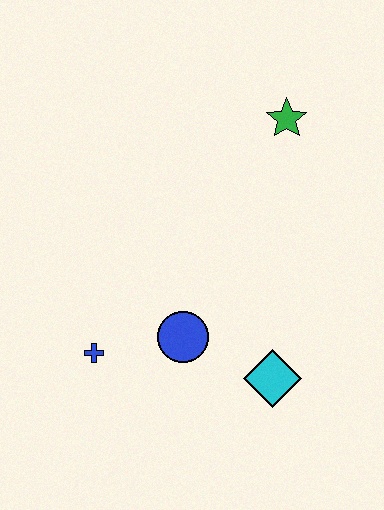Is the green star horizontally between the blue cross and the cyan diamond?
No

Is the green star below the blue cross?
No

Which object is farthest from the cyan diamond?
The green star is farthest from the cyan diamond.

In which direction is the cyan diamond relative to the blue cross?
The cyan diamond is to the right of the blue cross.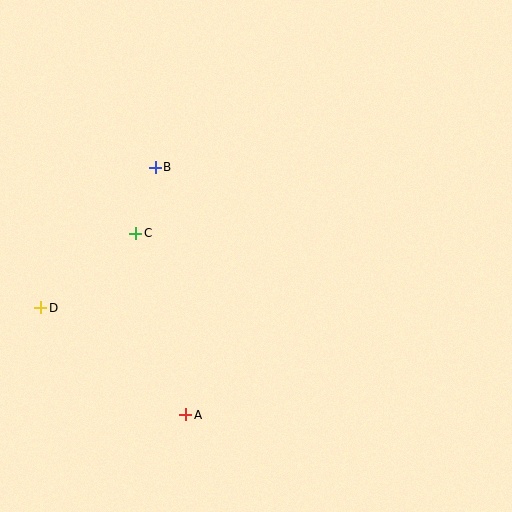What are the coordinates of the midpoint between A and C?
The midpoint between A and C is at (161, 324).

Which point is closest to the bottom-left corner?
Point D is closest to the bottom-left corner.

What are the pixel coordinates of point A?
Point A is at (186, 415).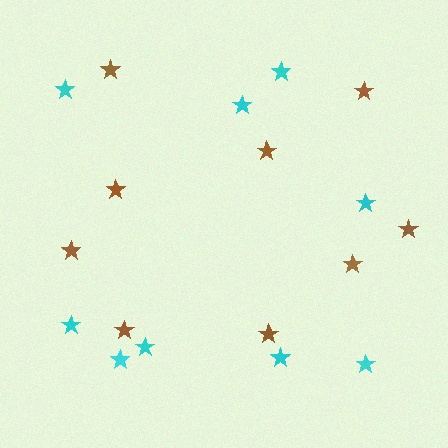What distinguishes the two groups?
There are 2 groups: one group of cyan stars (9) and one group of brown stars (9).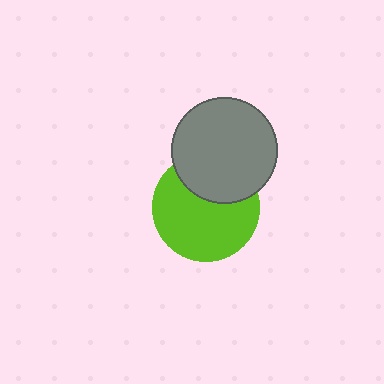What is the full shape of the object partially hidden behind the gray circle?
The partially hidden object is a lime circle.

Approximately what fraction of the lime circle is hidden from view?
Roughly 33% of the lime circle is hidden behind the gray circle.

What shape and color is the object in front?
The object in front is a gray circle.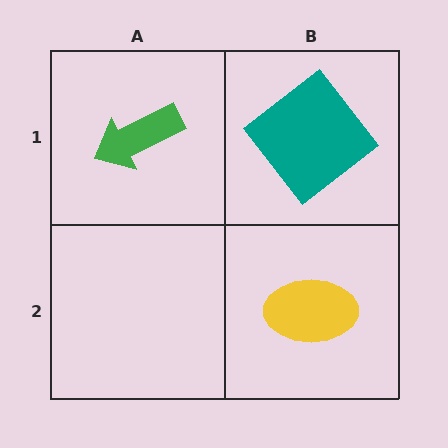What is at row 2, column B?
A yellow ellipse.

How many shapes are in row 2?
1 shape.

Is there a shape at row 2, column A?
No, that cell is empty.